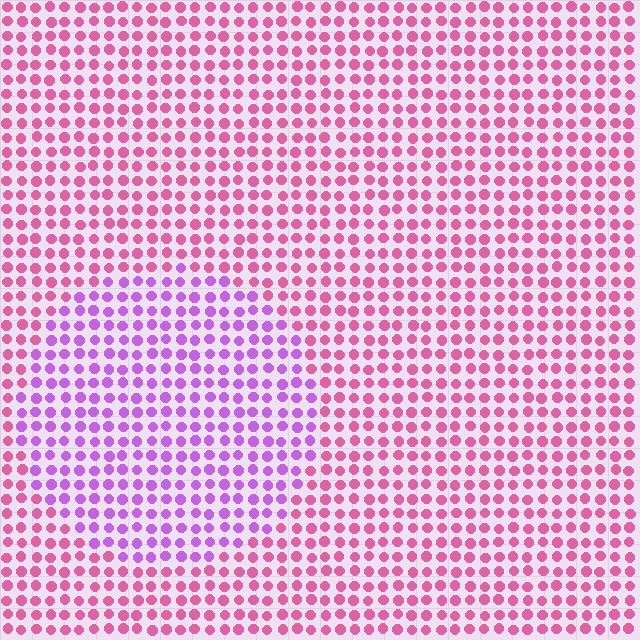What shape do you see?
I see a circle.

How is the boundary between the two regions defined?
The boundary is defined purely by a slight shift in hue (about 40 degrees). Spacing, size, and orientation are identical on both sides.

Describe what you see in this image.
The image is filled with small pink elements in a uniform arrangement. A circle-shaped region is visible where the elements are tinted to a slightly different hue, forming a subtle color boundary.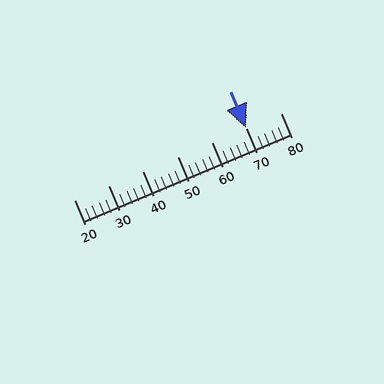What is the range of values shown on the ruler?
The ruler shows values from 20 to 80.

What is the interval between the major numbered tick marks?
The major tick marks are spaced 10 units apart.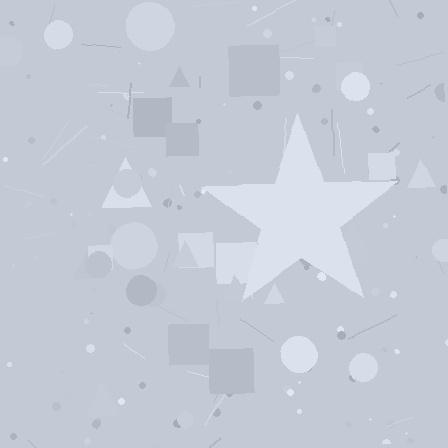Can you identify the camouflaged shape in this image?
The camouflaged shape is a star.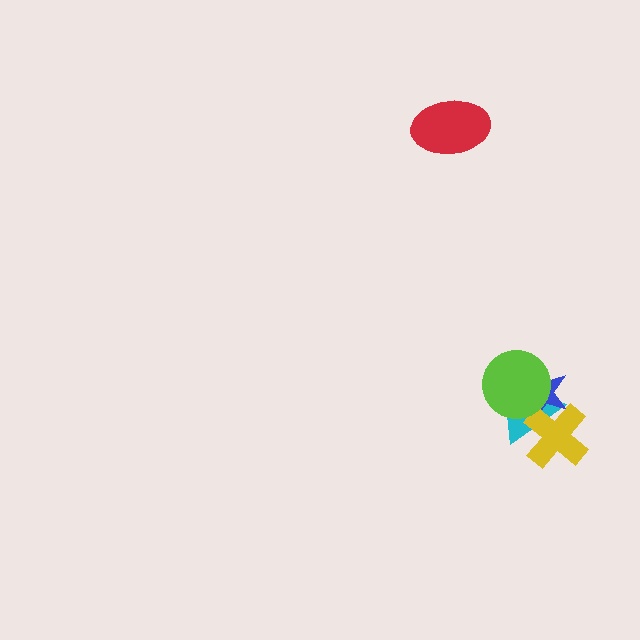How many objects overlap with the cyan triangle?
3 objects overlap with the cyan triangle.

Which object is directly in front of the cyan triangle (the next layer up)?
The blue star is directly in front of the cyan triangle.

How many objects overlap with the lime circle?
2 objects overlap with the lime circle.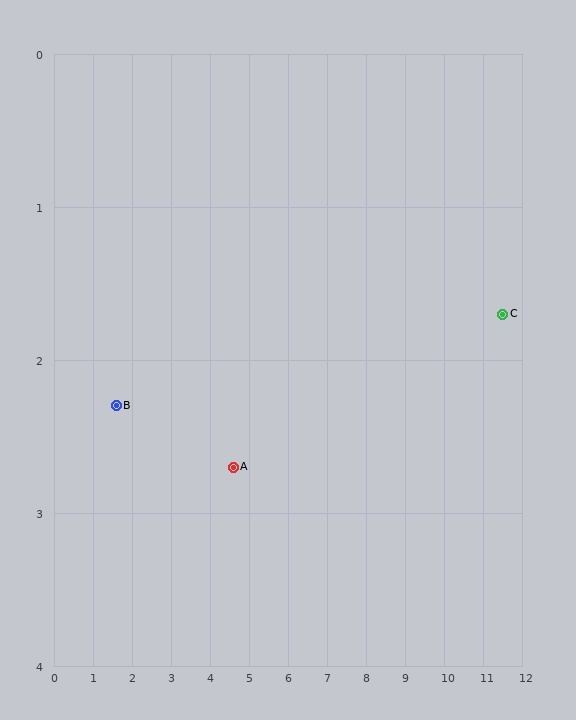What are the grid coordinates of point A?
Point A is at approximately (4.6, 2.7).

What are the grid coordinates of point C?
Point C is at approximately (11.5, 1.7).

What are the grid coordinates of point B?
Point B is at approximately (1.6, 2.3).